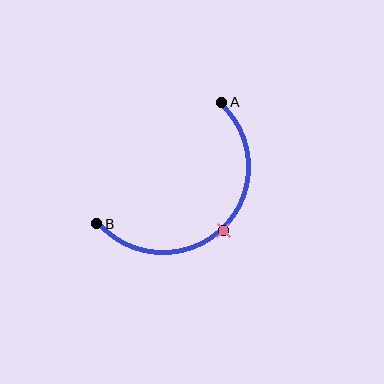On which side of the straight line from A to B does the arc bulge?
The arc bulges below and to the right of the straight line connecting A and B.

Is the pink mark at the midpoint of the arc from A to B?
Yes. The pink mark lies on the arc at equal arc-length from both A and B — it is the arc midpoint.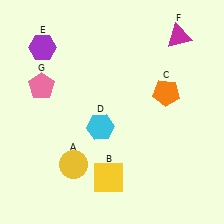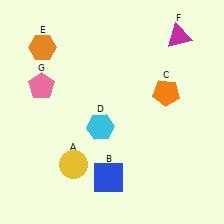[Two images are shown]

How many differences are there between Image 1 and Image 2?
There are 2 differences between the two images.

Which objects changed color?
B changed from yellow to blue. E changed from purple to orange.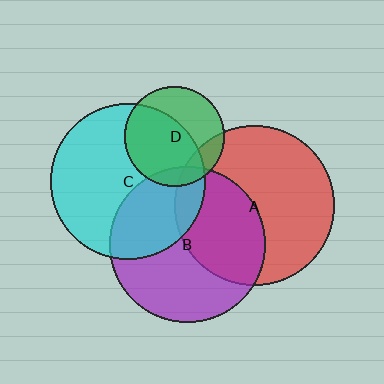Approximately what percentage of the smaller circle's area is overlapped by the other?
Approximately 10%.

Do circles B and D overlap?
Yes.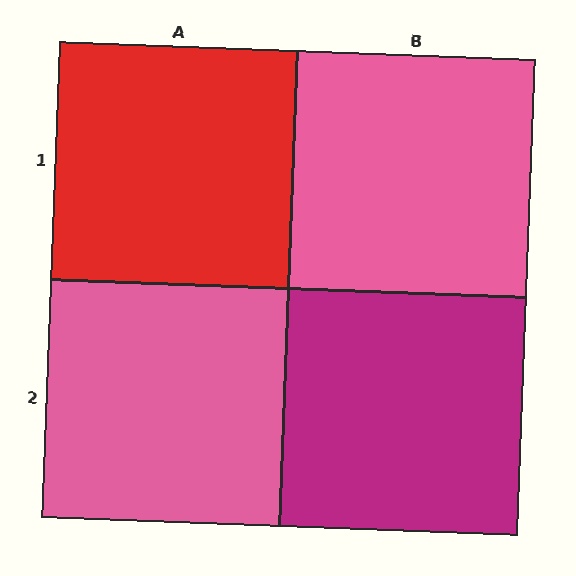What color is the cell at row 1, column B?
Pink.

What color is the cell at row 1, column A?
Red.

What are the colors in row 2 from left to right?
Pink, magenta.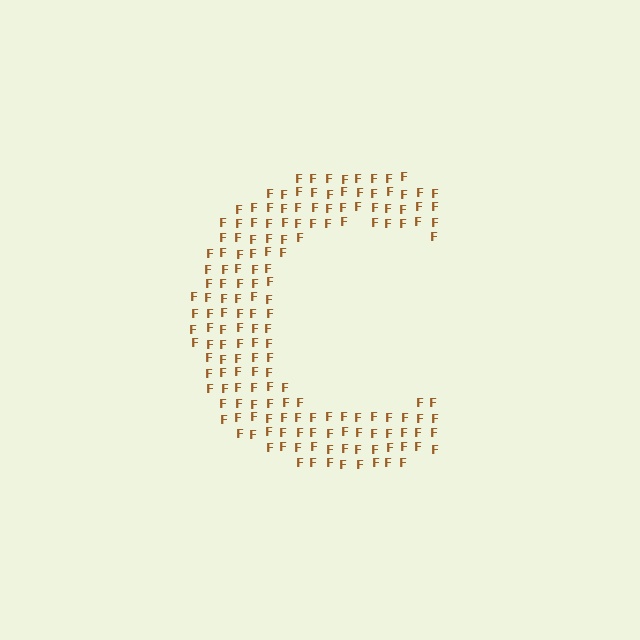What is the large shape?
The large shape is the letter C.